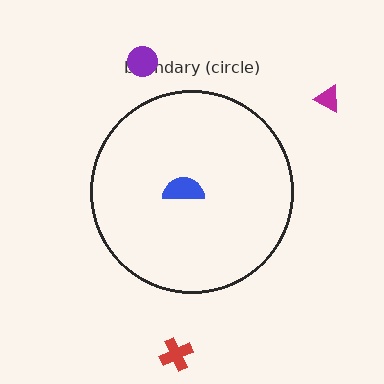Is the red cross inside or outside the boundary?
Outside.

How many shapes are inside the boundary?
1 inside, 3 outside.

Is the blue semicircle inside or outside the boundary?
Inside.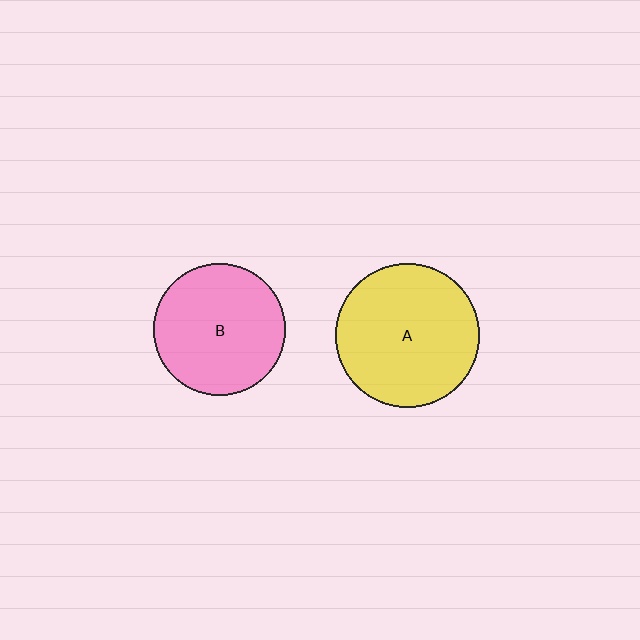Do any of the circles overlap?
No, none of the circles overlap.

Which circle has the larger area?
Circle A (yellow).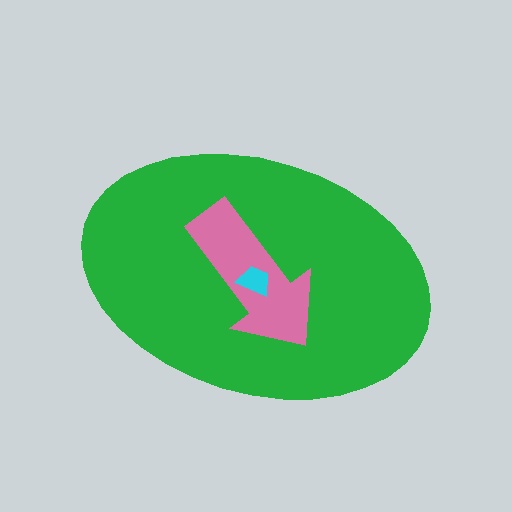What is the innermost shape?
The cyan trapezoid.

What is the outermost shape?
The green ellipse.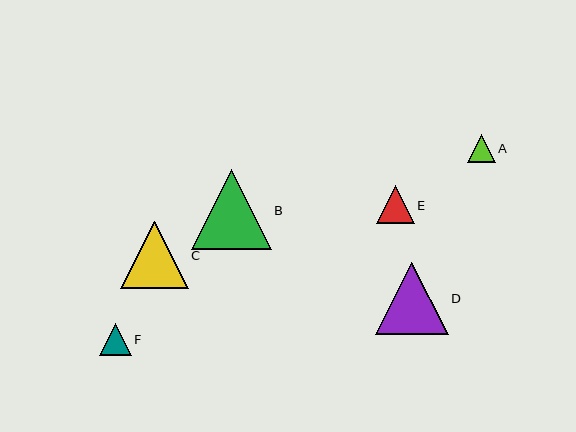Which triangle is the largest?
Triangle B is the largest with a size of approximately 80 pixels.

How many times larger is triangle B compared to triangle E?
Triangle B is approximately 2.1 times the size of triangle E.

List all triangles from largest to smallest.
From largest to smallest: B, D, C, E, F, A.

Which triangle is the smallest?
Triangle A is the smallest with a size of approximately 28 pixels.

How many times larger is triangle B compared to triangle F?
Triangle B is approximately 2.5 times the size of triangle F.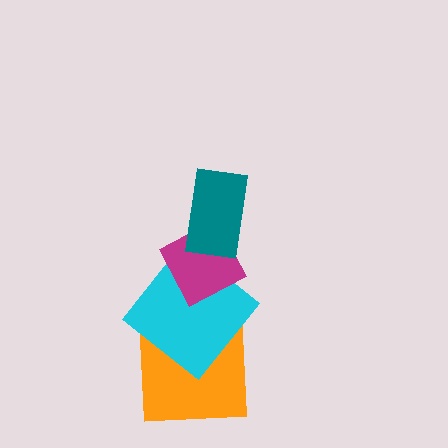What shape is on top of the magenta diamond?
The teal rectangle is on top of the magenta diamond.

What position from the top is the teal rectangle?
The teal rectangle is 1st from the top.